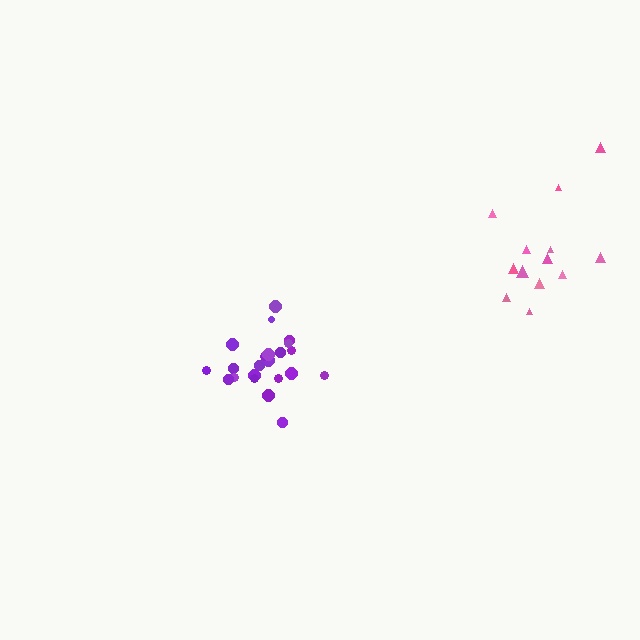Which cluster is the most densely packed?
Purple.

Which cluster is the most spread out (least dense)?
Pink.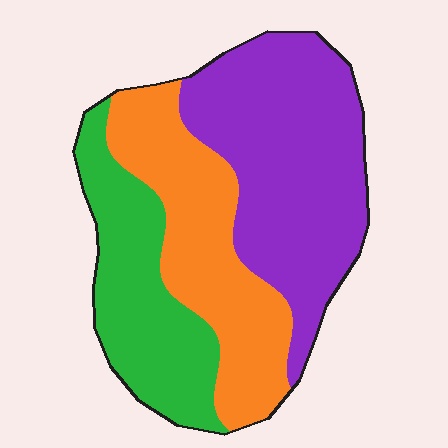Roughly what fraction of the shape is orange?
Orange covers roughly 30% of the shape.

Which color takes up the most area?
Purple, at roughly 45%.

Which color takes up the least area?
Green, at roughly 25%.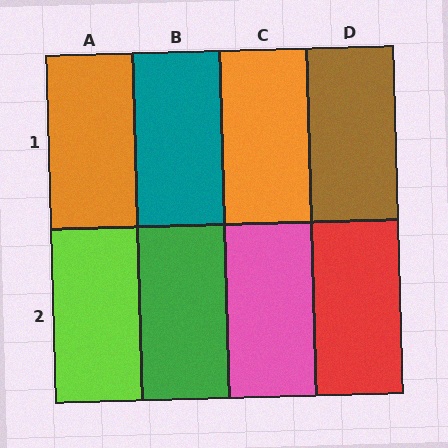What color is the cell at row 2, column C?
Pink.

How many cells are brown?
1 cell is brown.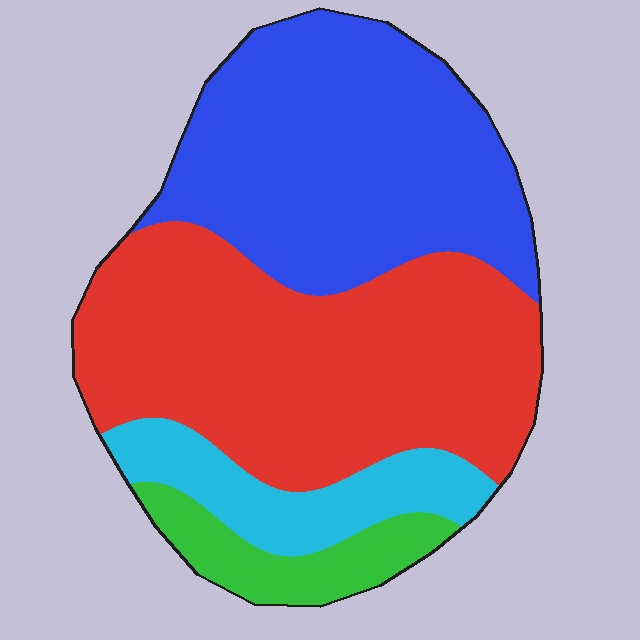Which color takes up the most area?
Red, at roughly 45%.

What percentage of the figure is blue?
Blue covers around 35% of the figure.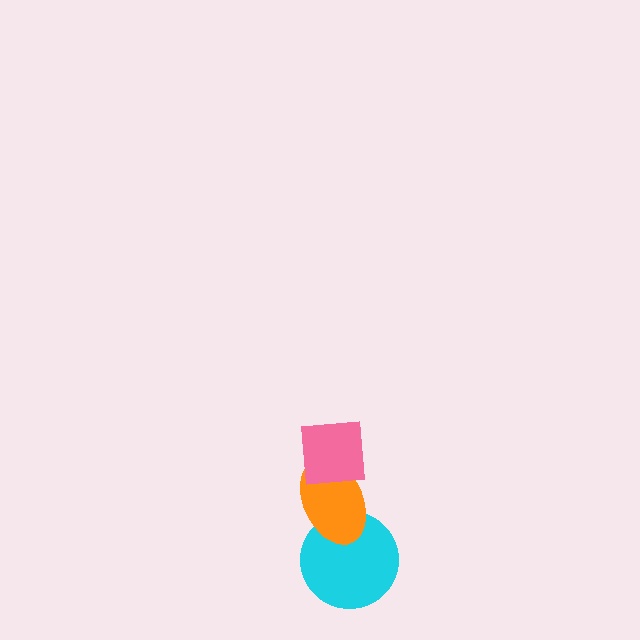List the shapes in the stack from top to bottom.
From top to bottom: the pink square, the orange ellipse, the cyan circle.